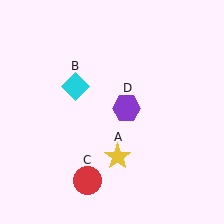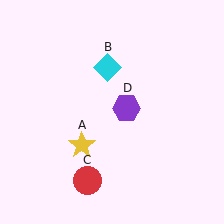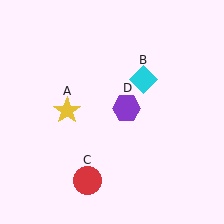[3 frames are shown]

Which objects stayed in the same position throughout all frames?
Red circle (object C) and purple hexagon (object D) remained stationary.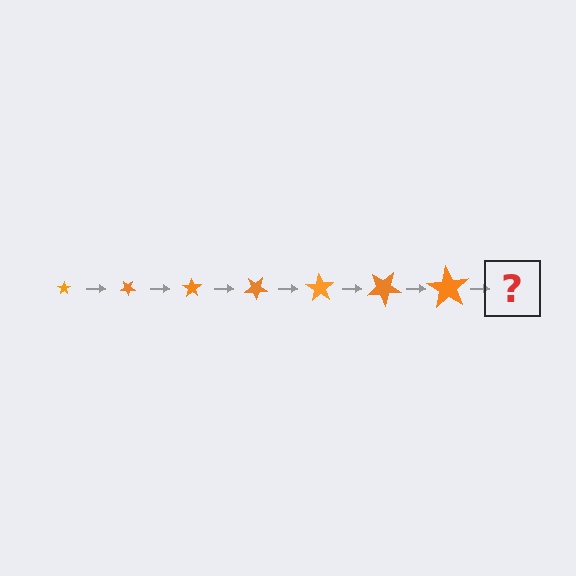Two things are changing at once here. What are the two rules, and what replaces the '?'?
The two rules are that the star grows larger each step and it rotates 35 degrees each step. The '?' should be a star, larger than the previous one and rotated 245 degrees from the start.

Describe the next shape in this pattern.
It should be a star, larger than the previous one and rotated 245 degrees from the start.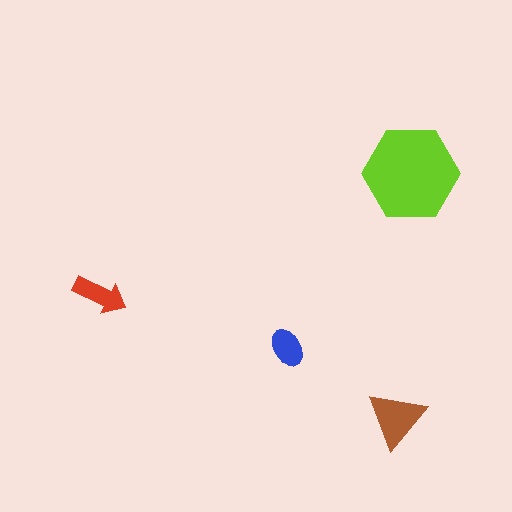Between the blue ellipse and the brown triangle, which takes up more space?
The brown triangle.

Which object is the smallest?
The blue ellipse.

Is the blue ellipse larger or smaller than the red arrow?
Smaller.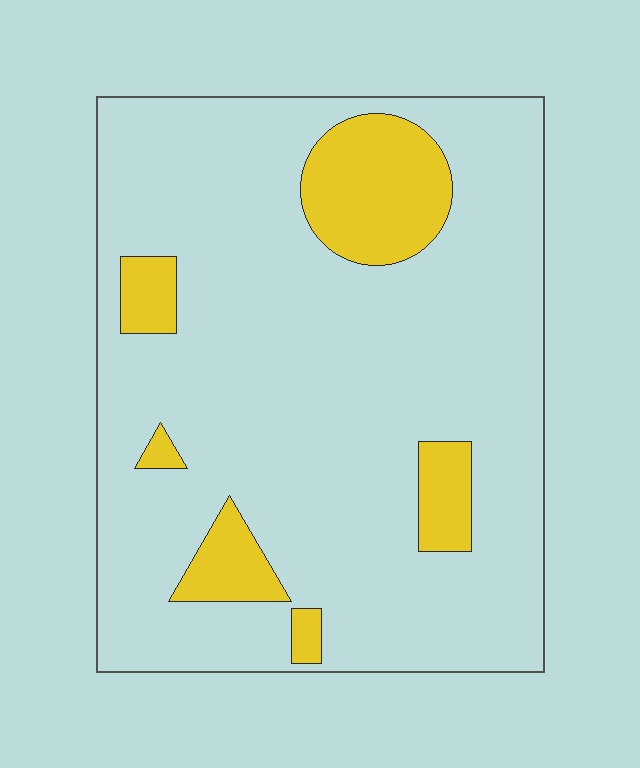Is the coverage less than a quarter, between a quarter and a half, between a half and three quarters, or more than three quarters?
Less than a quarter.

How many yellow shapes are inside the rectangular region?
6.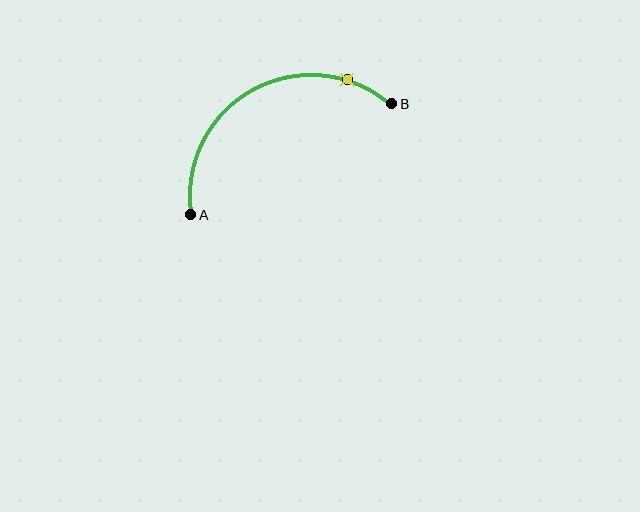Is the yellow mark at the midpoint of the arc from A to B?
No. The yellow mark lies on the arc but is closer to endpoint B. The arc midpoint would be at the point on the curve equidistant along the arc from both A and B.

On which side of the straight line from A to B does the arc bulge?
The arc bulges above the straight line connecting A and B.